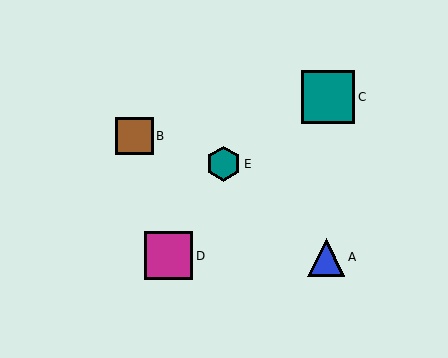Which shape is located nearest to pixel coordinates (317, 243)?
The blue triangle (labeled A) at (326, 257) is nearest to that location.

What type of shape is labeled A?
Shape A is a blue triangle.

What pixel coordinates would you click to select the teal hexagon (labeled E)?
Click at (223, 164) to select the teal hexagon E.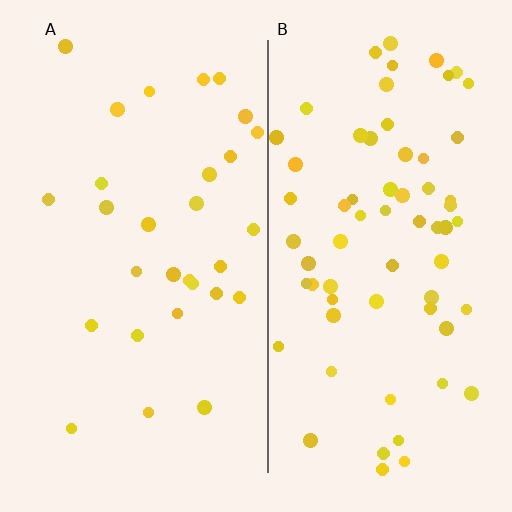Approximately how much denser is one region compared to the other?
Approximately 2.3× — region B over region A.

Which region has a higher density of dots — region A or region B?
B (the right).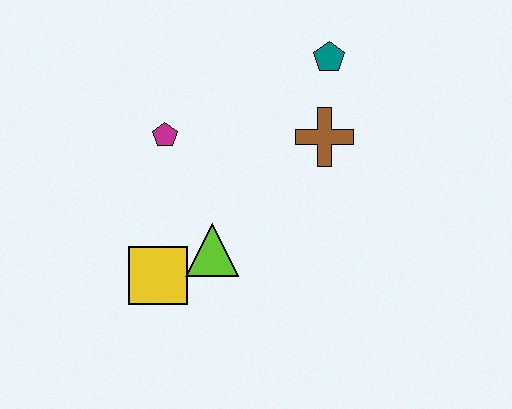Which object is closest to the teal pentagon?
The brown cross is closest to the teal pentagon.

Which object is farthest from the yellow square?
The teal pentagon is farthest from the yellow square.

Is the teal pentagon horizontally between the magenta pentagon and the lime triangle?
No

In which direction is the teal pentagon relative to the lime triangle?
The teal pentagon is above the lime triangle.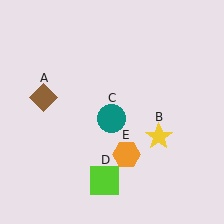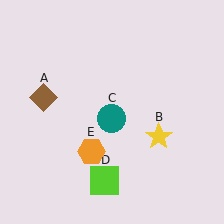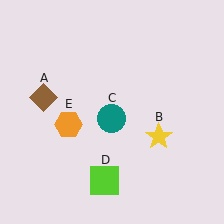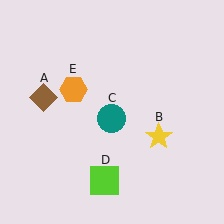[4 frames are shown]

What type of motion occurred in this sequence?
The orange hexagon (object E) rotated clockwise around the center of the scene.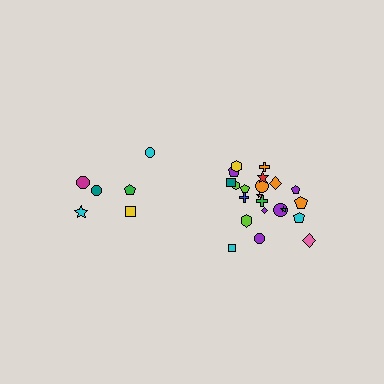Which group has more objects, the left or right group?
The right group.